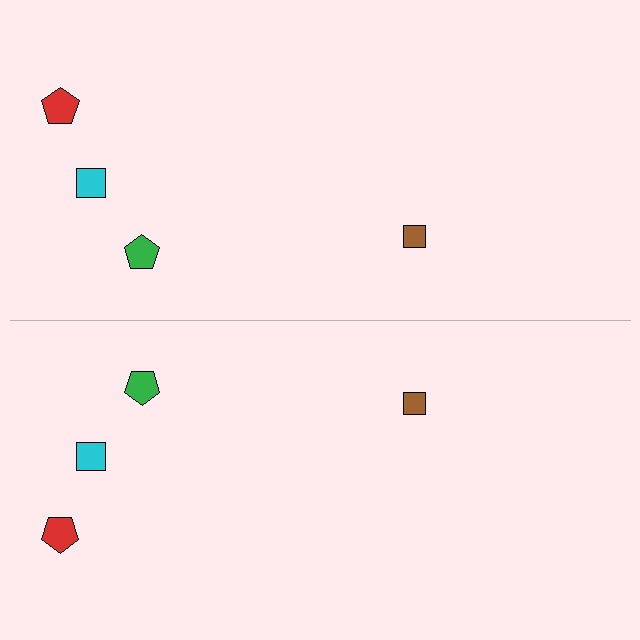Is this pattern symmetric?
Yes, this pattern has bilateral (reflection) symmetry.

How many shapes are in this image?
There are 8 shapes in this image.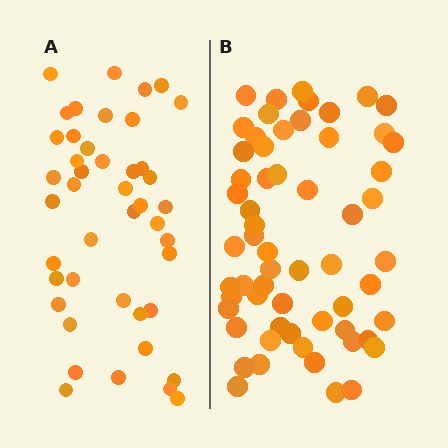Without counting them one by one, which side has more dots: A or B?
Region B (the right region) has more dots.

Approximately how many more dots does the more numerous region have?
Region B has approximately 15 more dots than region A.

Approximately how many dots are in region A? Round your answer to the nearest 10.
About 40 dots. (The exact count is 44, which rounds to 40.)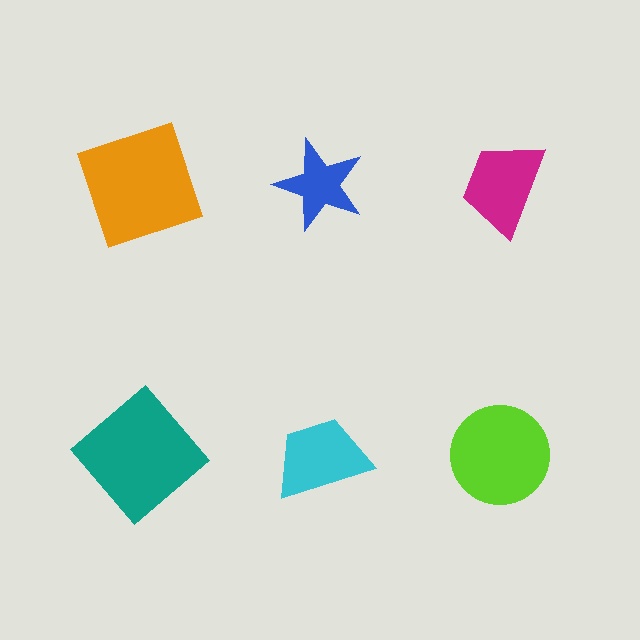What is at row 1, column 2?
A blue star.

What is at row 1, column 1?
An orange square.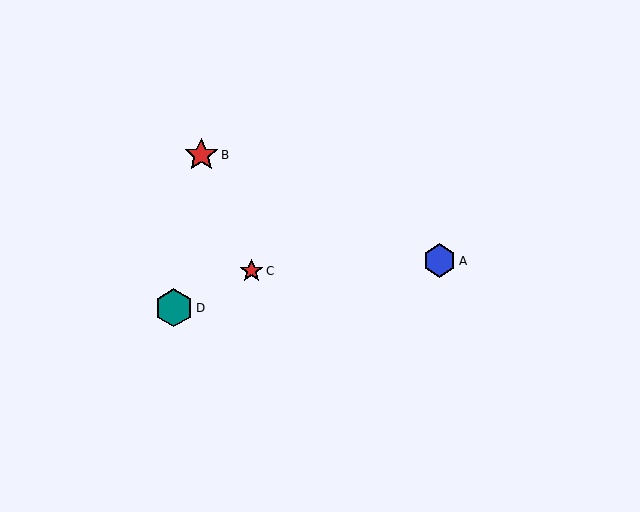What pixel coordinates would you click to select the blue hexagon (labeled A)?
Click at (440, 261) to select the blue hexagon A.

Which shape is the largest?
The teal hexagon (labeled D) is the largest.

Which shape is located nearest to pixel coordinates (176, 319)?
The teal hexagon (labeled D) at (174, 308) is nearest to that location.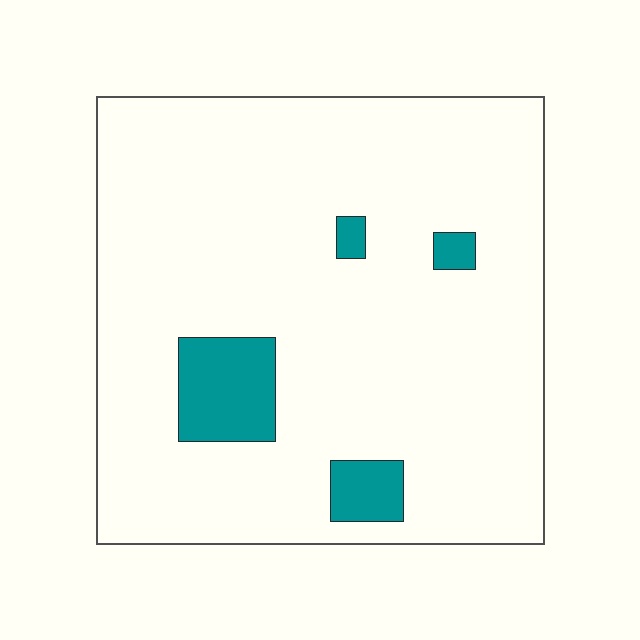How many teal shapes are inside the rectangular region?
4.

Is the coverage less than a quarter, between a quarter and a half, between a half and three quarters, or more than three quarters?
Less than a quarter.